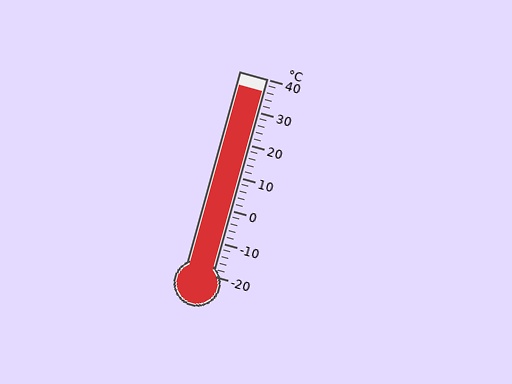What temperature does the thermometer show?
The thermometer shows approximately 36°C.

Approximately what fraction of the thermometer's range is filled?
The thermometer is filled to approximately 95% of its range.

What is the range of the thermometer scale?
The thermometer scale ranges from -20°C to 40°C.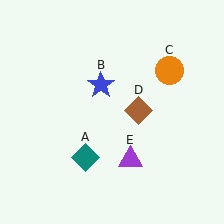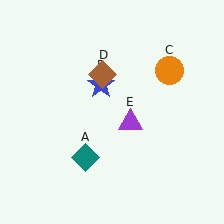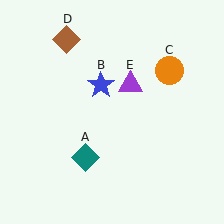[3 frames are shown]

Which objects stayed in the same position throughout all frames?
Teal diamond (object A) and blue star (object B) and orange circle (object C) remained stationary.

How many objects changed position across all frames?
2 objects changed position: brown diamond (object D), purple triangle (object E).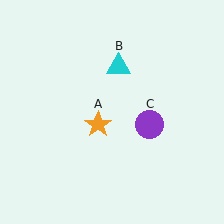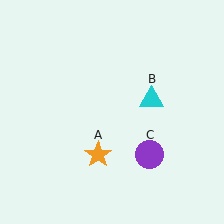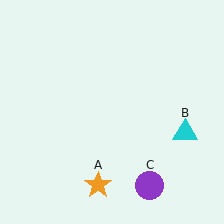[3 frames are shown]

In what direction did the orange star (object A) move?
The orange star (object A) moved down.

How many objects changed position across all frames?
3 objects changed position: orange star (object A), cyan triangle (object B), purple circle (object C).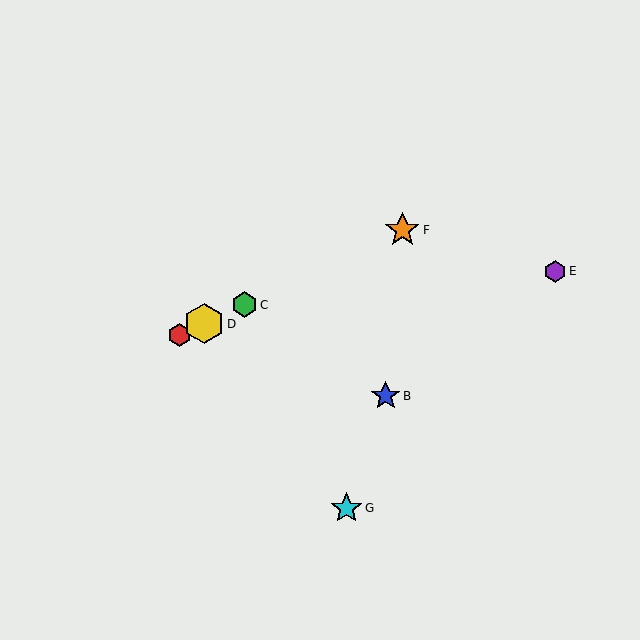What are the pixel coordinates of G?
Object G is at (347, 508).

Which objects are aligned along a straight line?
Objects A, C, D, F are aligned along a straight line.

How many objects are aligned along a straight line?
4 objects (A, C, D, F) are aligned along a straight line.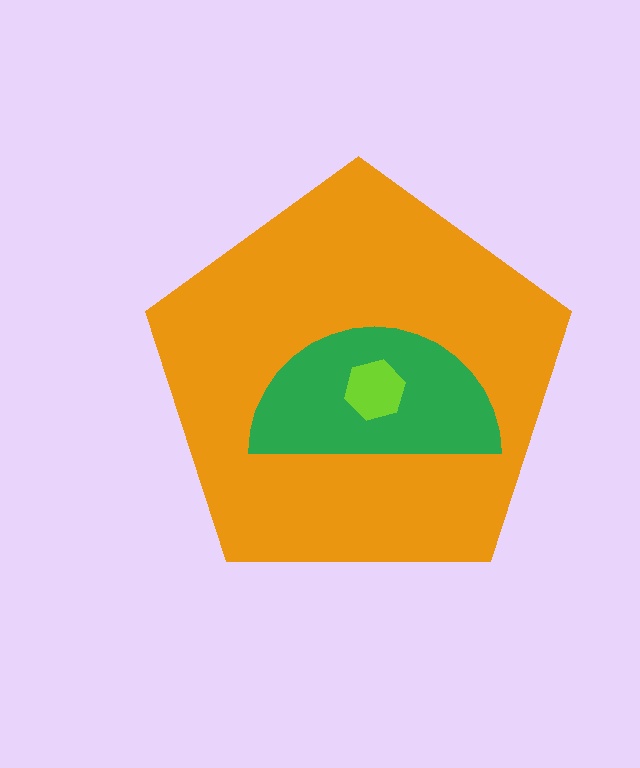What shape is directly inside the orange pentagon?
The green semicircle.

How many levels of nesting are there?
3.